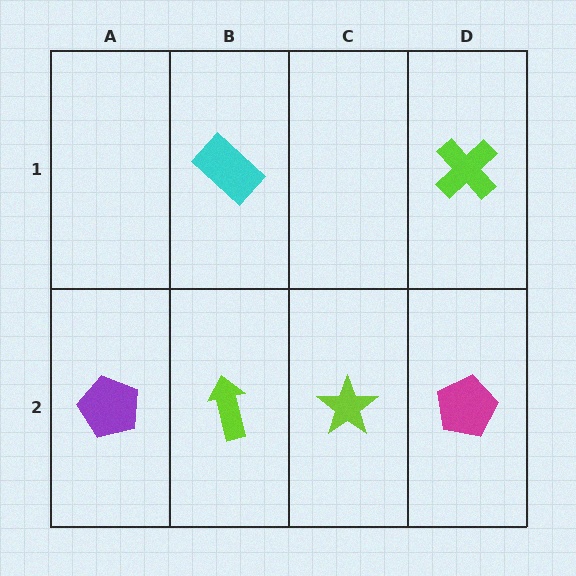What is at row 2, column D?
A magenta pentagon.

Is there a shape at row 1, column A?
No, that cell is empty.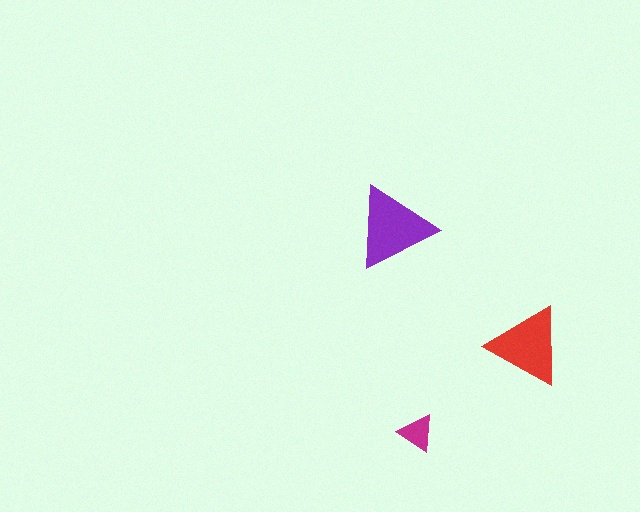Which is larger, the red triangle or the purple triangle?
The purple one.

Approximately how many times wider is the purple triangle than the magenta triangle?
About 2.5 times wider.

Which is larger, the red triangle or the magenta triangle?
The red one.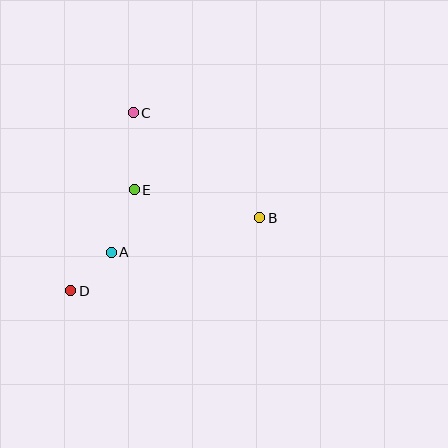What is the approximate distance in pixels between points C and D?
The distance between C and D is approximately 189 pixels.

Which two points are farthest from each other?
Points B and D are farthest from each other.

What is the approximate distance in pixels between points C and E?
The distance between C and E is approximately 77 pixels.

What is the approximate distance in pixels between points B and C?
The distance between B and C is approximately 164 pixels.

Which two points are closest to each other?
Points A and D are closest to each other.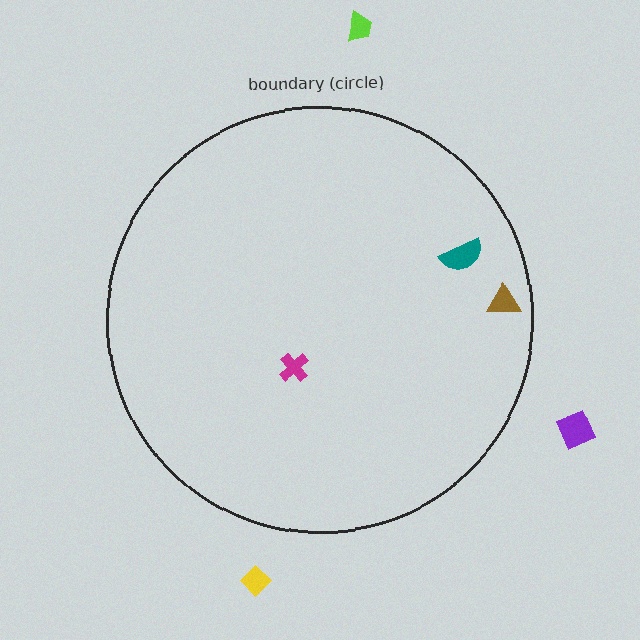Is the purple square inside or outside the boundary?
Outside.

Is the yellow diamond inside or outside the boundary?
Outside.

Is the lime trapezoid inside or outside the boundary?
Outside.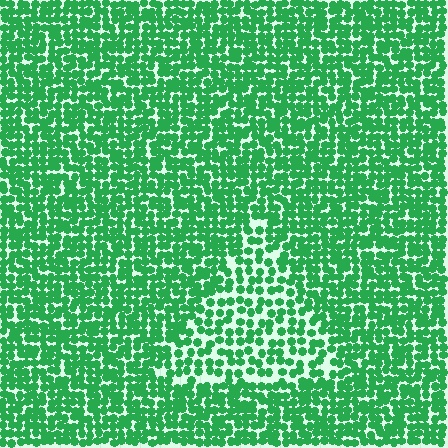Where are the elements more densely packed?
The elements are more densely packed outside the triangle boundary.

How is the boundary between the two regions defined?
The boundary is defined by a change in element density (approximately 1.7x ratio). All elements are the same color, size, and shape.